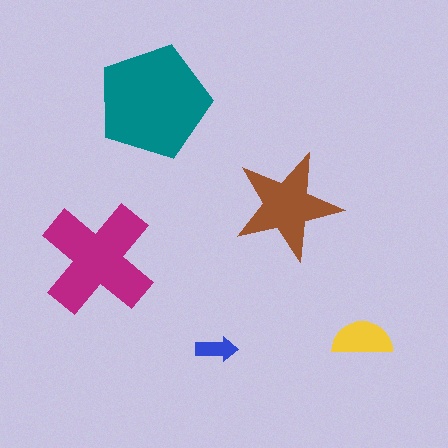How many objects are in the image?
There are 5 objects in the image.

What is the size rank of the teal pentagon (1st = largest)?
1st.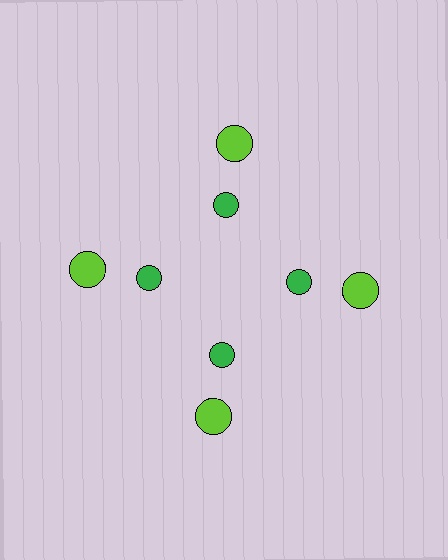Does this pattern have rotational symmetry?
Yes, this pattern has 4-fold rotational symmetry. It looks the same after rotating 90 degrees around the center.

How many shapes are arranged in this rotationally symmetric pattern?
There are 8 shapes, arranged in 4 groups of 2.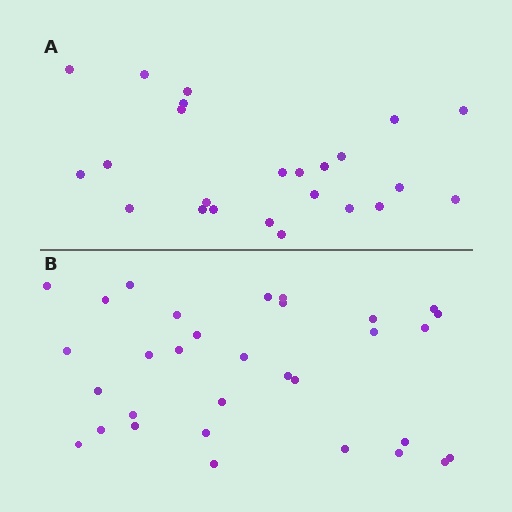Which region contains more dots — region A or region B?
Region B (the bottom region) has more dots.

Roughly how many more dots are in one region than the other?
Region B has roughly 8 or so more dots than region A.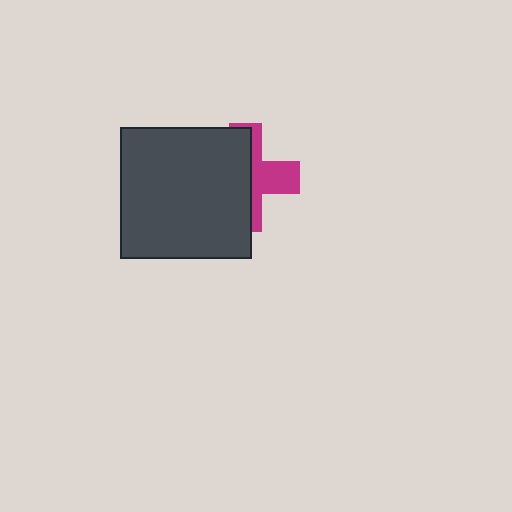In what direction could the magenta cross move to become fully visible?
The magenta cross could move right. That would shift it out from behind the dark gray square entirely.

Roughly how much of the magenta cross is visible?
A small part of it is visible (roughly 40%).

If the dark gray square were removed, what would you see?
You would see the complete magenta cross.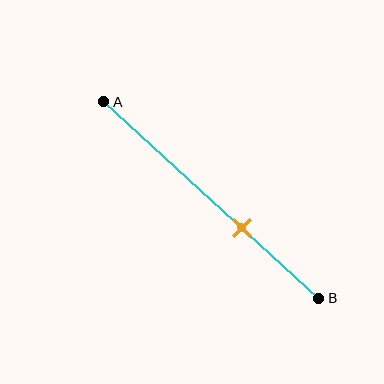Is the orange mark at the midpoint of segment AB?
No, the mark is at about 65% from A, not at the 50% midpoint.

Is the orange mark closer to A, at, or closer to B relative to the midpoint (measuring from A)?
The orange mark is closer to point B than the midpoint of segment AB.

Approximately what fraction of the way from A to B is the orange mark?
The orange mark is approximately 65% of the way from A to B.